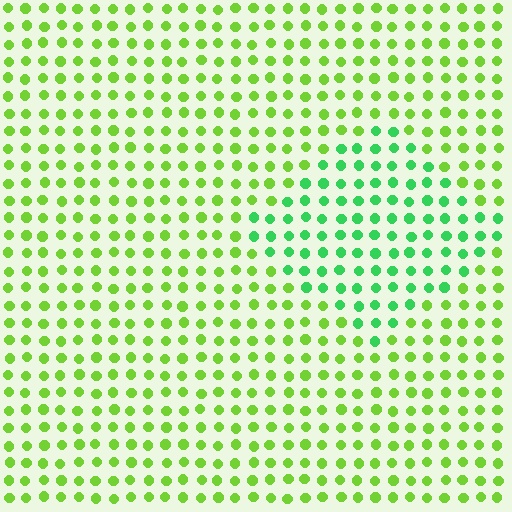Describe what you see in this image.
The image is filled with small lime elements in a uniform arrangement. A diamond-shaped region is visible where the elements are tinted to a slightly different hue, forming a subtle color boundary.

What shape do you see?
I see a diamond.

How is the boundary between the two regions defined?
The boundary is defined purely by a slight shift in hue (about 38 degrees). Spacing, size, and orientation are identical on both sides.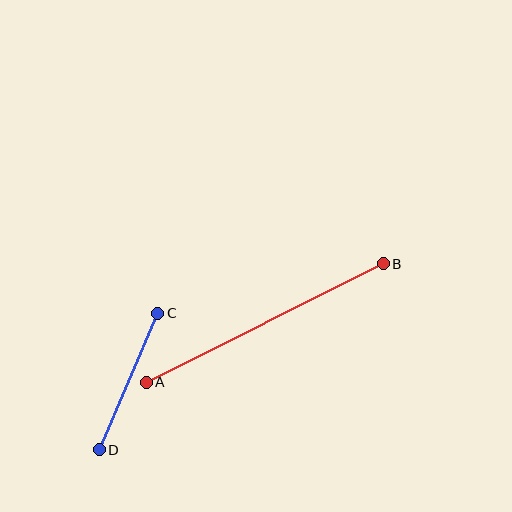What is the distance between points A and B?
The distance is approximately 265 pixels.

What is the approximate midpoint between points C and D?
The midpoint is at approximately (128, 382) pixels.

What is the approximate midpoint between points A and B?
The midpoint is at approximately (265, 323) pixels.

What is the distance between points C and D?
The distance is approximately 149 pixels.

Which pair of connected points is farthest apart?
Points A and B are farthest apart.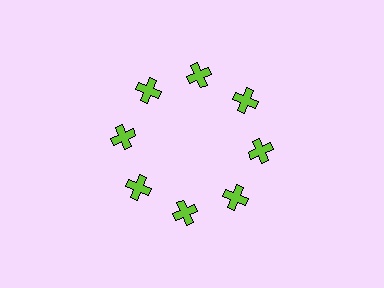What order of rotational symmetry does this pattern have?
This pattern has 8-fold rotational symmetry.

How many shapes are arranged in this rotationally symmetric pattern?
There are 8 shapes, arranged in 8 groups of 1.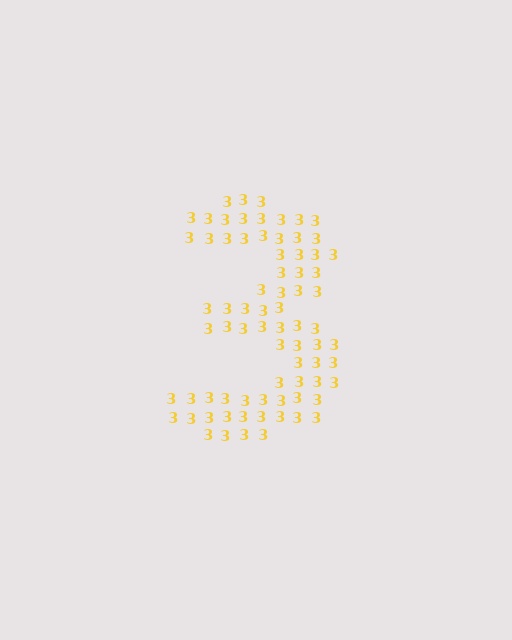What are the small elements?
The small elements are digit 3's.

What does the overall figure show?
The overall figure shows the digit 3.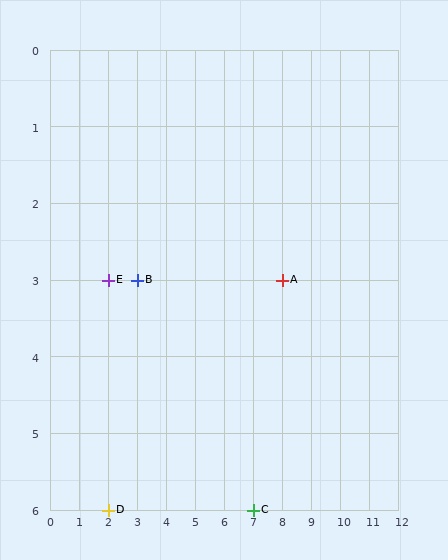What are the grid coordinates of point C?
Point C is at grid coordinates (7, 6).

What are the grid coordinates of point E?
Point E is at grid coordinates (2, 3).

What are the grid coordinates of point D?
Point D is at grid coordinates (2, 6).